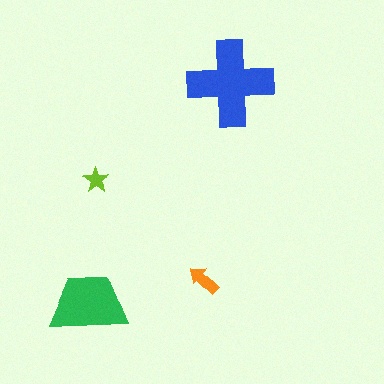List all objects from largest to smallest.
The blue cross, the green trapezoid, the orange arrow, the lime star.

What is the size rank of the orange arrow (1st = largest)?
3rd.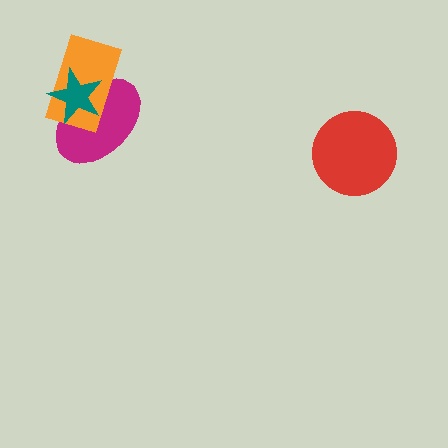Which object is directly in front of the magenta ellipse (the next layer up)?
The orange rectangle is directly in front of the magenta ellipse.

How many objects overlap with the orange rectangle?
2 objects overlap with the orange rectangle.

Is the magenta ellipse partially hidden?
Yes, it is partially covered by another shape.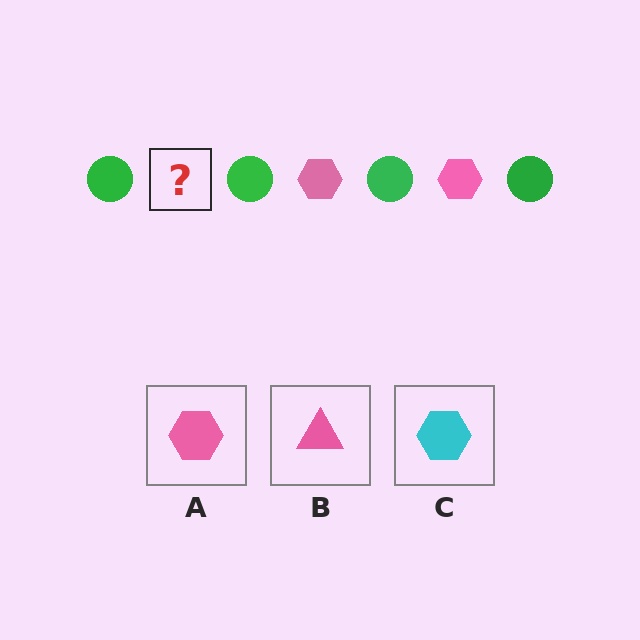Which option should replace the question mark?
Option A.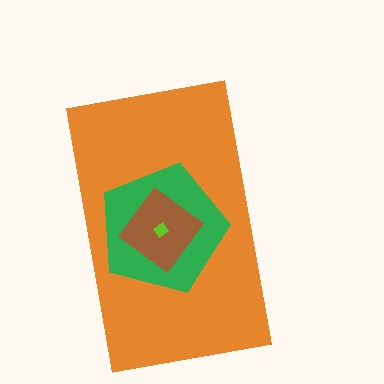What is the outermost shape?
The orange rectangle.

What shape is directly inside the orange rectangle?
The green pentagon.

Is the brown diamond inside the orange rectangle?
Yes.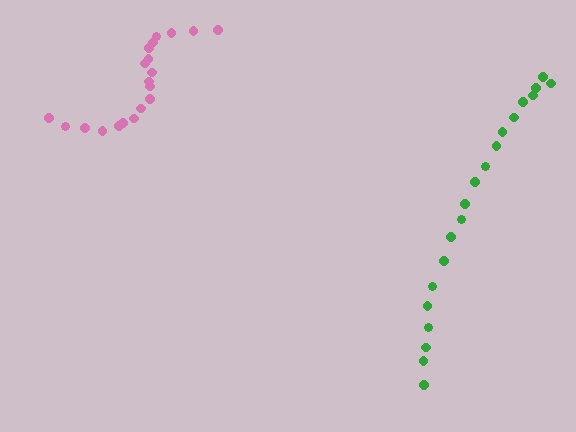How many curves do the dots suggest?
There are 2 distinct paths.